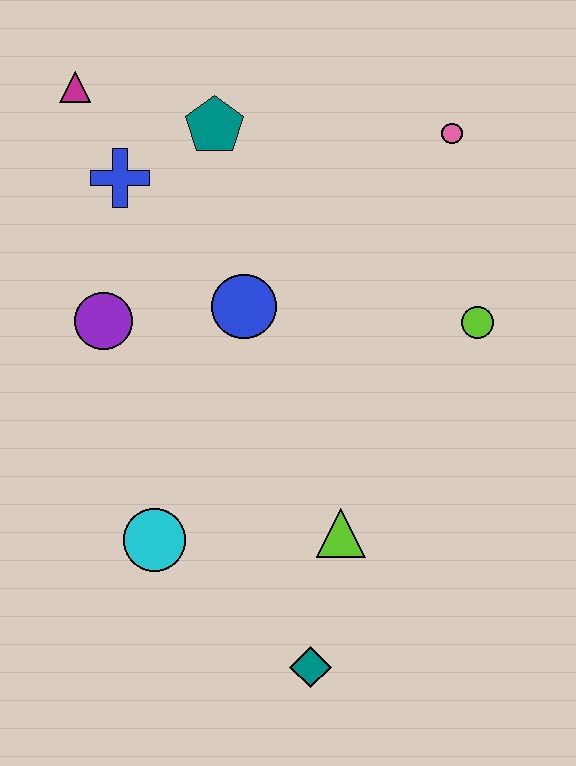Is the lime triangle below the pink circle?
Yes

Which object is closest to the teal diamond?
The lime triangle is closest to the teal diamond.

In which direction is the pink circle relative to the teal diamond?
The pink circle is above the teal diamond.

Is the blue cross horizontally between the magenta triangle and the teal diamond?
Yes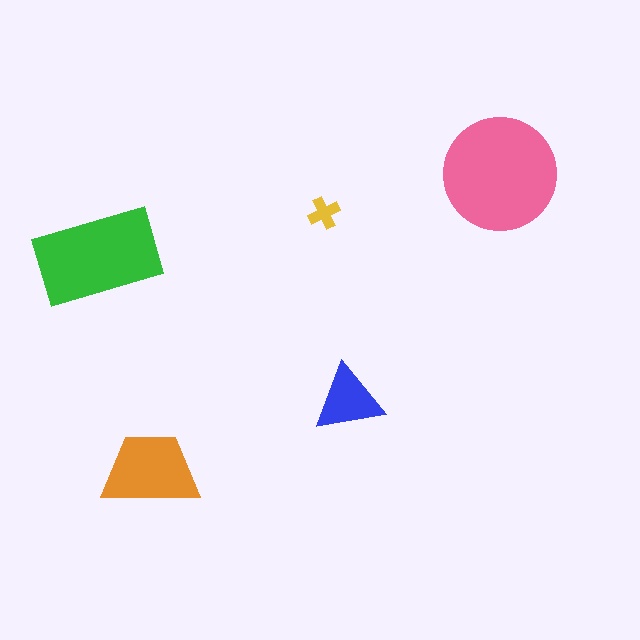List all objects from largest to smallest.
The pink circle, the green rectangle, the orange trapezoid, the blue triangle, the yellow cross.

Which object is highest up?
The pink circle is topmost.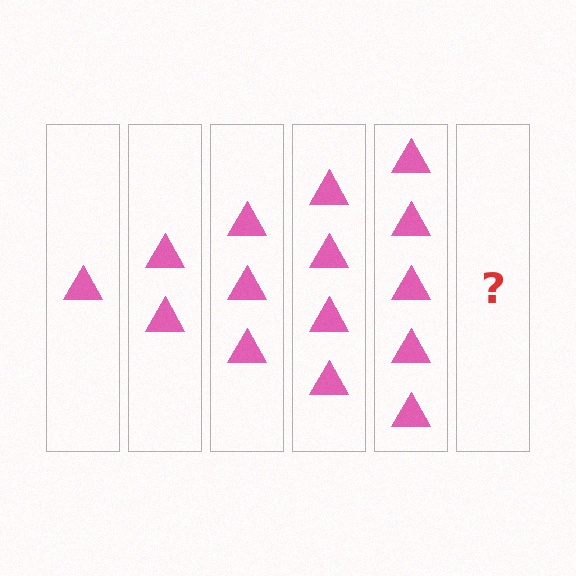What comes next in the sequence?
The next element should be 6 triangles.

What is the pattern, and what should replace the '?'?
The pattern is that each step adds one more triangle. The '?' should be 6 triangles.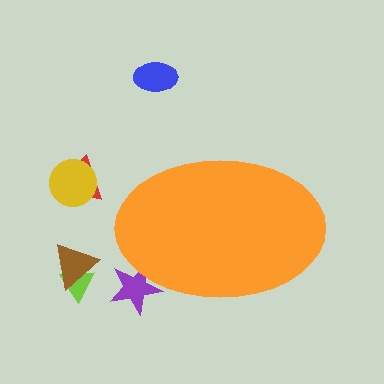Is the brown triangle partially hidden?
No, the brown triangle is fully visible.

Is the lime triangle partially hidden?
No, the lime triangle is fully visible.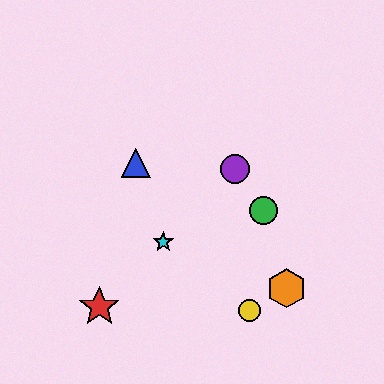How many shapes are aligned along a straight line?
3 shapes (the red star, the purple circle, the cyan star) are aligned along a straight line.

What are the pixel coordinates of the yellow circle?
The yellow circle is at (249, 310).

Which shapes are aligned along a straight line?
The red star, the purple circle, the cyan star are aligned along a straight line.